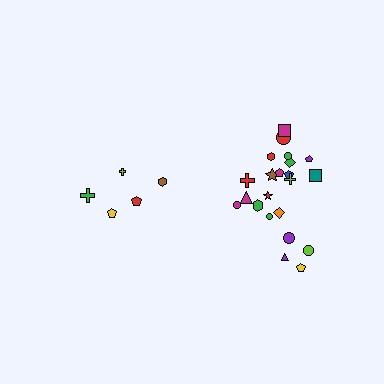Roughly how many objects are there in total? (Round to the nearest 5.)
Roughly 25 objects in total.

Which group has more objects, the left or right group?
The right group.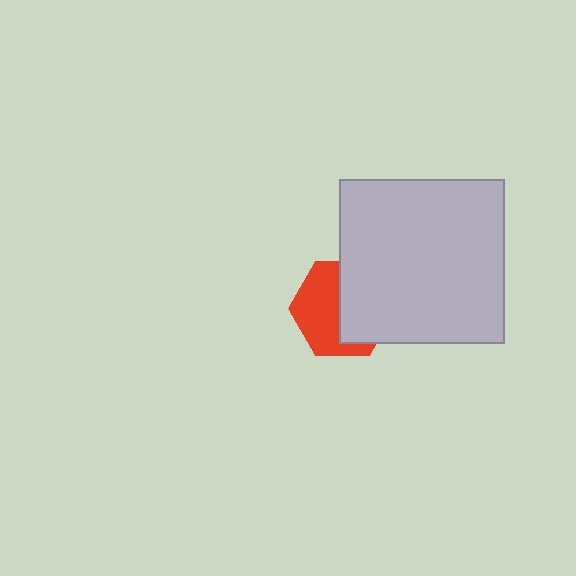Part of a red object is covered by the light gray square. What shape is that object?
It is a hexagon.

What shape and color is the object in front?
The object in front is a light gray square.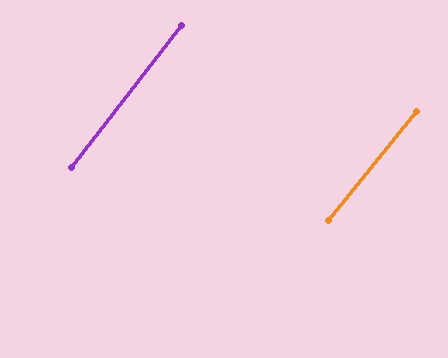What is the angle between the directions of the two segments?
Approximately 1 degree.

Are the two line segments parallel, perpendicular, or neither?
Parallel — their directions differ by only 1.2°.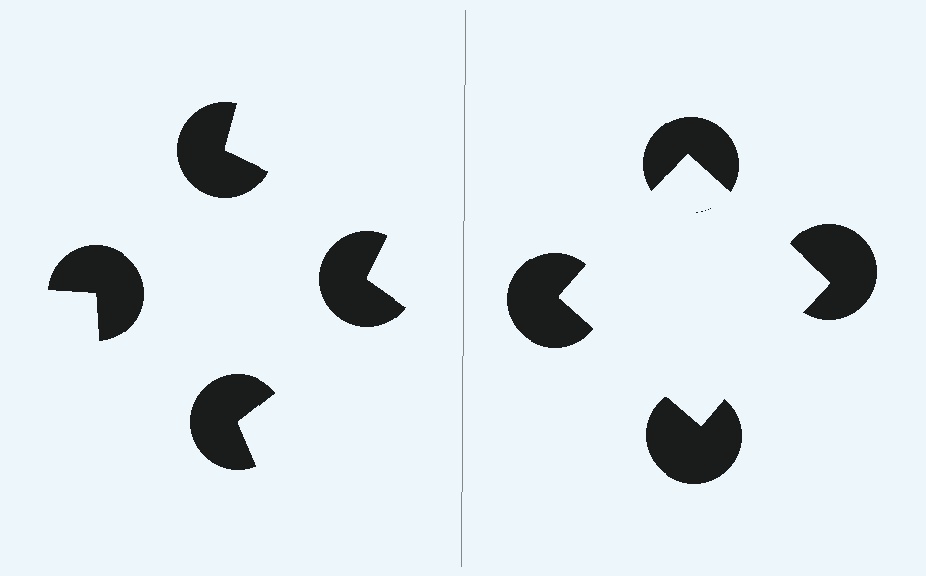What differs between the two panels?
The pac-man discs are positioned identically on both sides; only the wedge orientations differ. On the right they align to a square; on the left they are misaligned.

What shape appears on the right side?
An illusory square.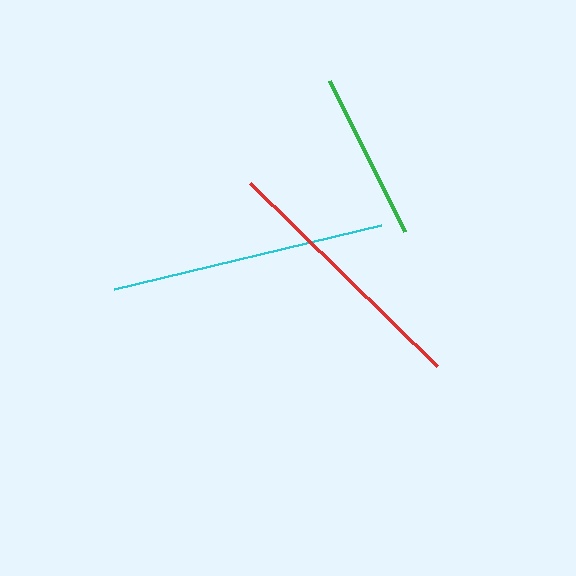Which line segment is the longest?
The cyan line is the longest at approximately 275 pixels.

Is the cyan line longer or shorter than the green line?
The cyan line is longer than the green line.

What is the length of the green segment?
The green segment is approximately 168 pixels long.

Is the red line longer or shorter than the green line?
The red line is longer than the green line.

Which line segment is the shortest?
The green line is the shortest at approximately 168 pixels.